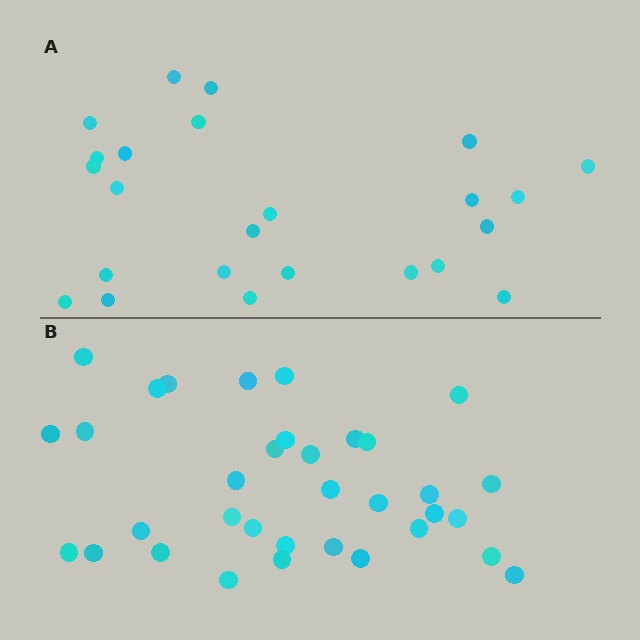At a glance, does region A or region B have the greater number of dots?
Region B (the bottom region) has more dots.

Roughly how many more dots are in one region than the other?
Region B has roughly 10 or so more dots than region A.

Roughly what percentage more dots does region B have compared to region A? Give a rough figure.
About 40% more.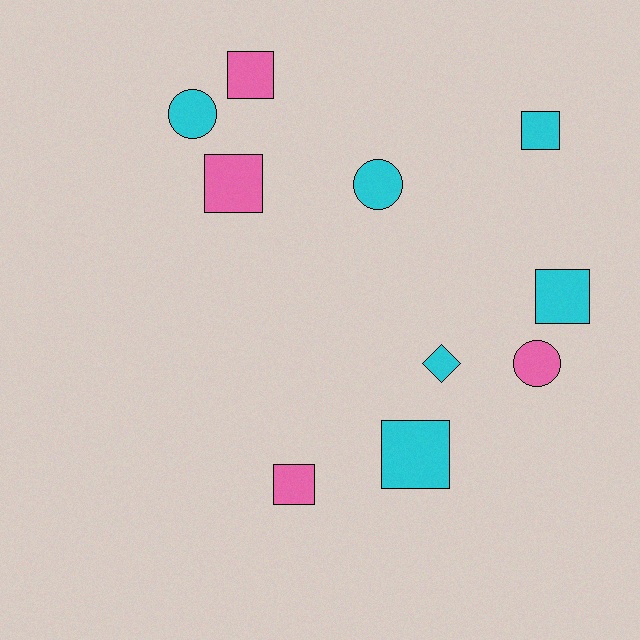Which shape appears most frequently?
Square, with 6 objects.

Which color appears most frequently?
Cyan, with 6 objects.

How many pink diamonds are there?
There are no pink diamonds.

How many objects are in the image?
There are 10 objects.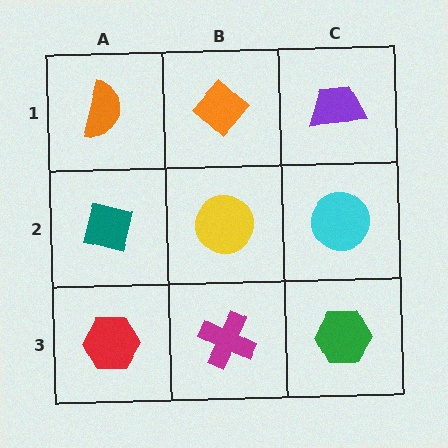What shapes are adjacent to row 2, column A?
An orange semicircle (row 1, column A), a red hexagon (row 3, column A), a yellow circle (row 2, column B).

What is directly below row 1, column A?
A teal square.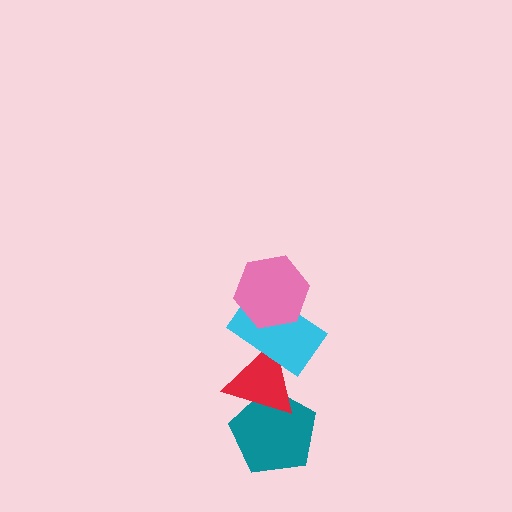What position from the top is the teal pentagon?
The teal pentagon is 4th from the top.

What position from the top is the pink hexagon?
The pink hexagon is 1st from the top.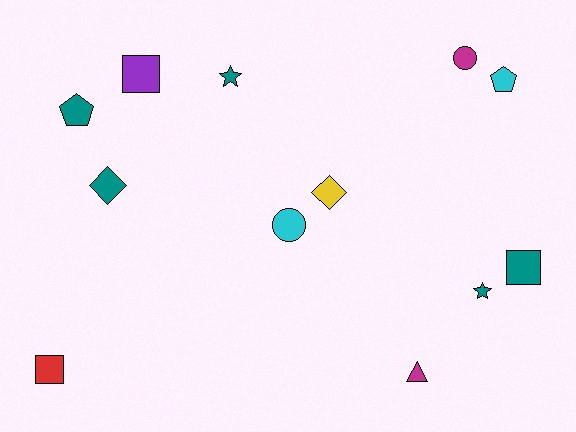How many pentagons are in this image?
There are 2 pentagons.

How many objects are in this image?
There are 12 objects.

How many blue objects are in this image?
There are no blue objects.